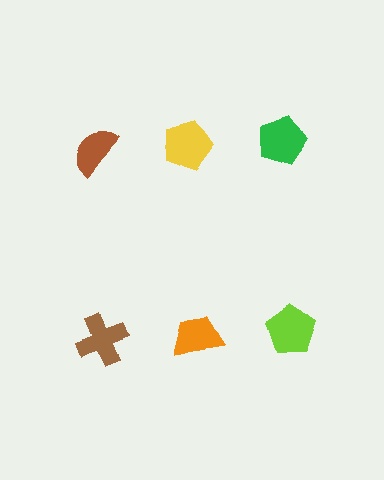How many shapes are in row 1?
3 shapes.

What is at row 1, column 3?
A green pentagon.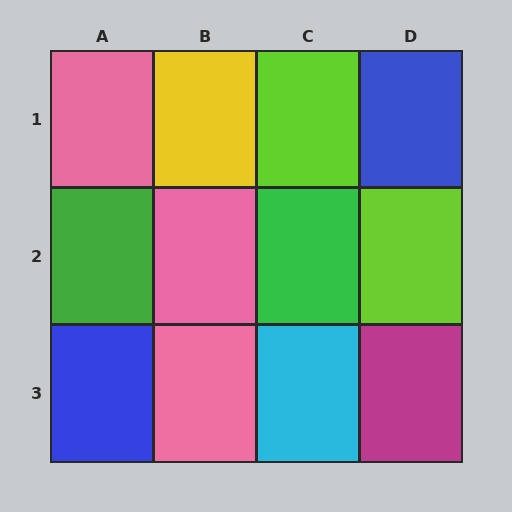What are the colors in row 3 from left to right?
Blue, pink, cyan, magenta.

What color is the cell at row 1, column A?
Pink.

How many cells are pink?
3 cells are pink.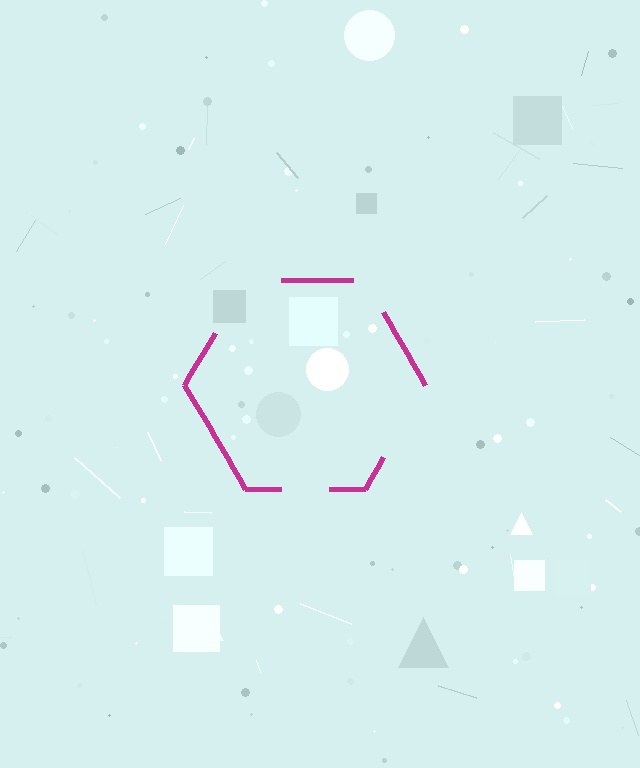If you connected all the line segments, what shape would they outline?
They would outline a hexagon.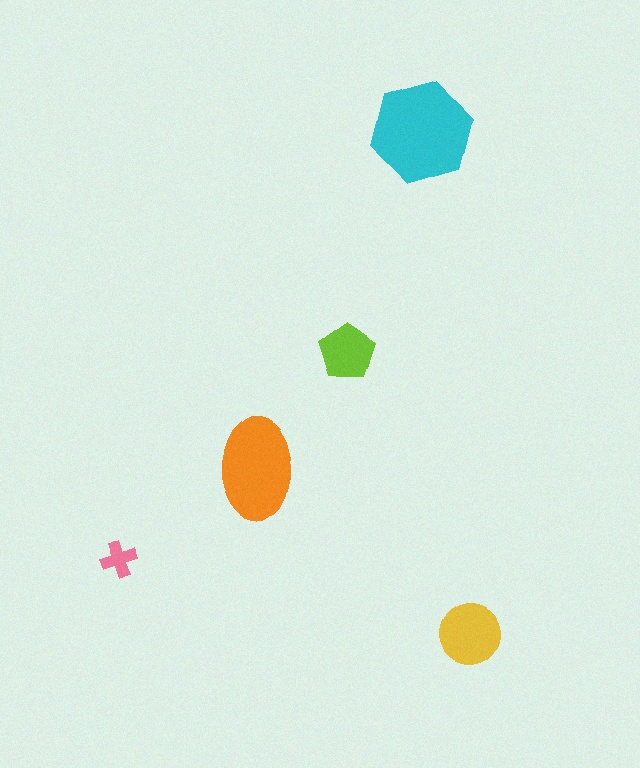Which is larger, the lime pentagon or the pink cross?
The lime pentagon.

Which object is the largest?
The cyan hexagon.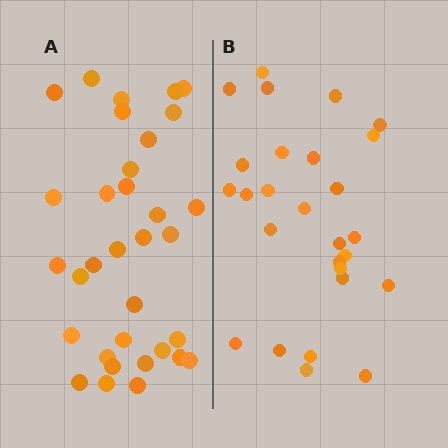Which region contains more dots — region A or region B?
Region A (the left region) has more dots.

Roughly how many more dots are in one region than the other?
Region A has about 6 more dots than region B.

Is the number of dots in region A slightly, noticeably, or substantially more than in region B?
Region A has only slightly more — the two regions are fairly close. The ratio is roughly 1.2 to 1.